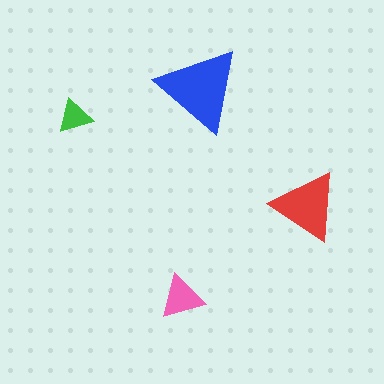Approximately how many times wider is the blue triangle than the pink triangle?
About 2 times wider.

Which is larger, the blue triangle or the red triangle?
The blue one.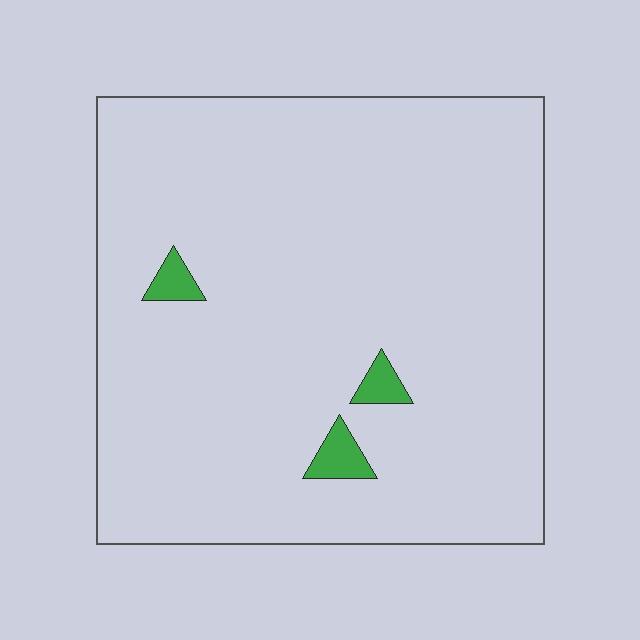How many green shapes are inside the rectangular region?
3.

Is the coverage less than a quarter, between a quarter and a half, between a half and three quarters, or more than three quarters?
Less than a quarter.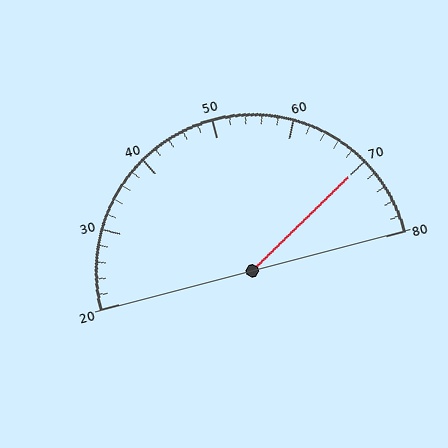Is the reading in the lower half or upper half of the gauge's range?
The reading is in the upper half of the range (20 to 80).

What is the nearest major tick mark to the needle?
The nearest major tick mark is 70.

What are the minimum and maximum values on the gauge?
The gauge ranges from 20 to 80.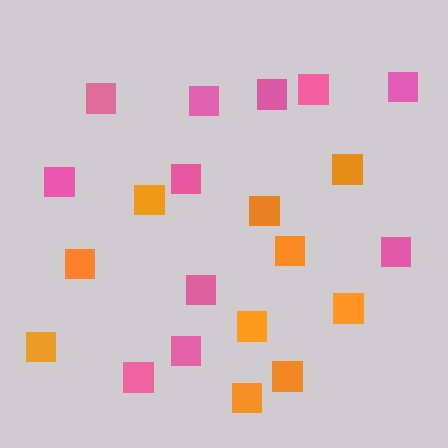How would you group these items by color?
There are 2 groups: one group of orange squares (10) and one group of pink squares (11).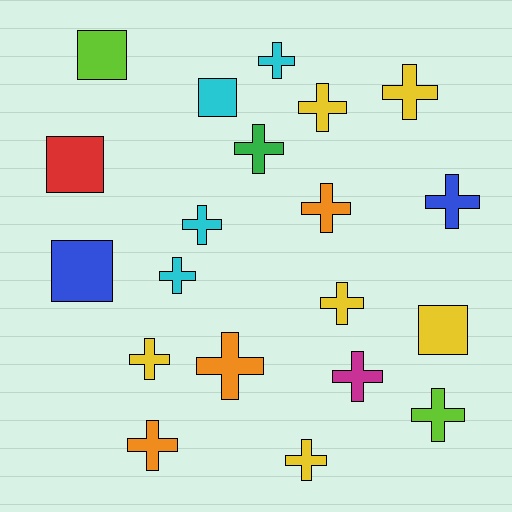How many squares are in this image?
There are 5 squares.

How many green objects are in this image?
There is 1 green object.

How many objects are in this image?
There are 20 objects.